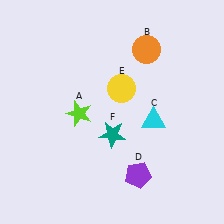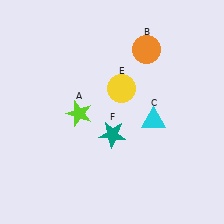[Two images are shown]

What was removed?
The purple pentagon (D) was removed in Image 2.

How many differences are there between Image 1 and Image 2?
There is 1 difference between the two images.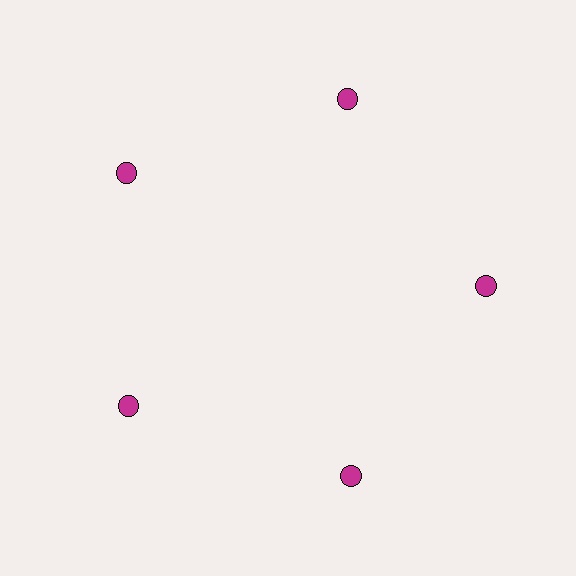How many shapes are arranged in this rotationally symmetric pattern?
There are 5 shapes, arranged in 5 groups of 1.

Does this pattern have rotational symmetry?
Yes, this pattern has 5-fold rotational symmetry. It looks the same after rotating 72 degrees around the center.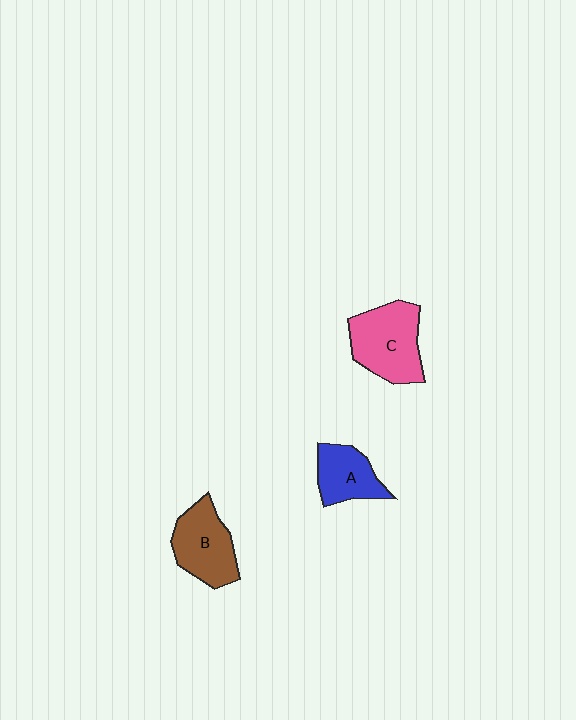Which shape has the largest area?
Shape C (pink).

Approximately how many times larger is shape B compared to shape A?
Approximately 1.3 times.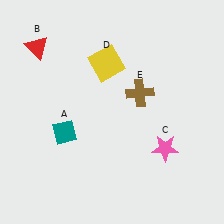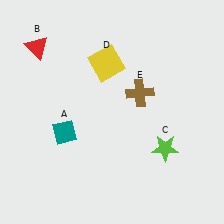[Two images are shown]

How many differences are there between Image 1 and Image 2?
There is 1 difference between the two images.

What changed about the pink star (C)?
In Image 1, C is pink. In Image 2, it changed to lime.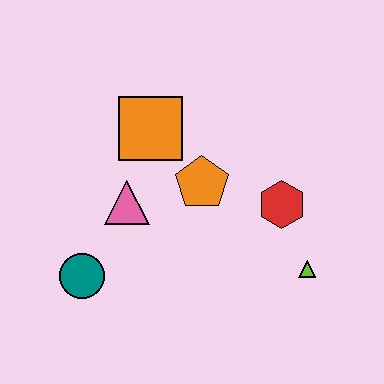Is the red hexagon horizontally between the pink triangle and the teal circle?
No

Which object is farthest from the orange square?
The lime triangle is farthest from the orange square.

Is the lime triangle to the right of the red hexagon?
Yes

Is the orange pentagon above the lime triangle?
Yes